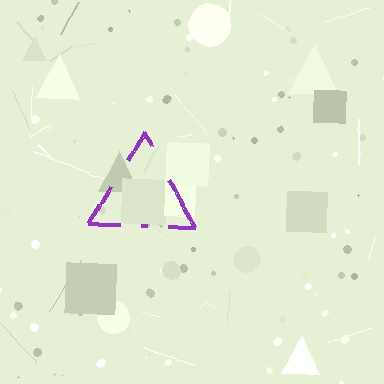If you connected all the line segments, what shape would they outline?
They would outline a triangle.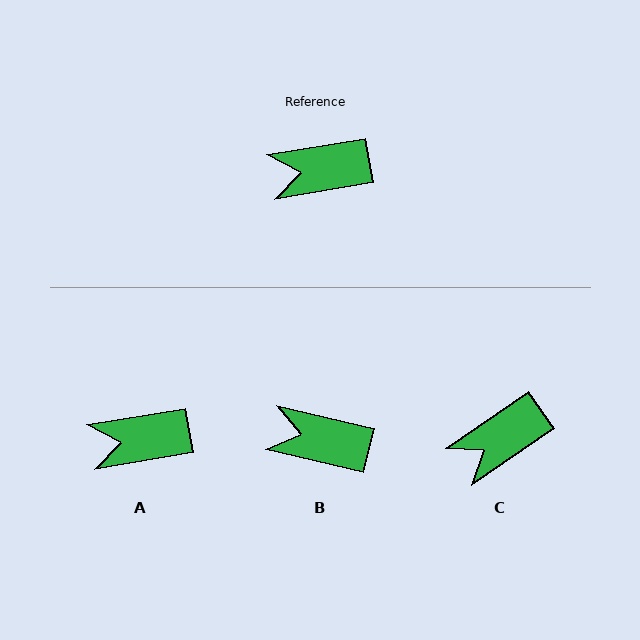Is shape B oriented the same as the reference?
No, it is off by about 23 degrees.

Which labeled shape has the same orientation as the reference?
A.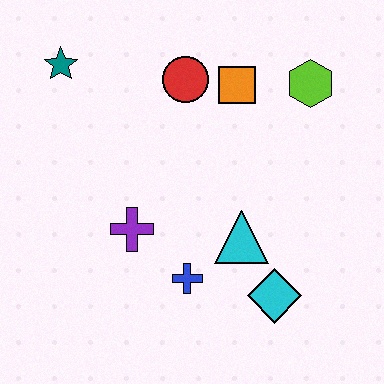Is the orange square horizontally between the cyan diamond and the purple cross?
Yes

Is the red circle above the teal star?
No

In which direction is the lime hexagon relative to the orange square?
The lime hexagon is to the right of the orange square.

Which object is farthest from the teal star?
The cyan diamond is farthest from the teal star.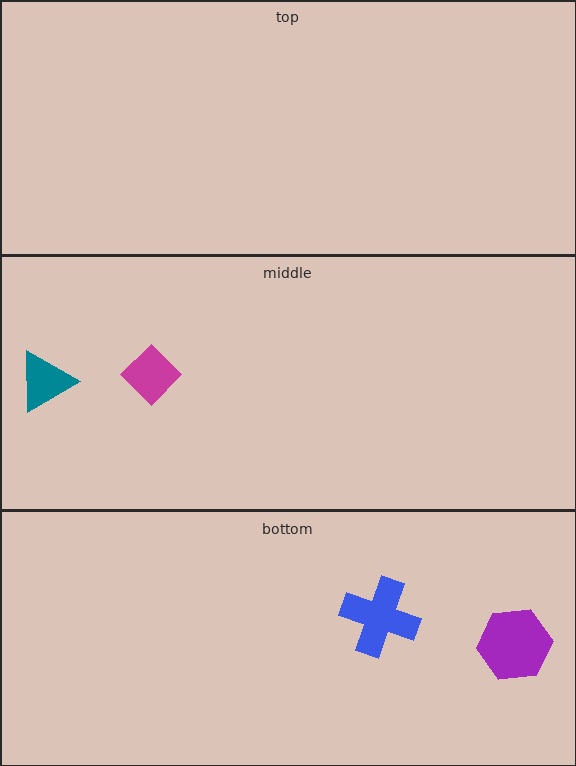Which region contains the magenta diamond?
The middle region.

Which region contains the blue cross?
The bottom region.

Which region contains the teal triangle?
The middle region.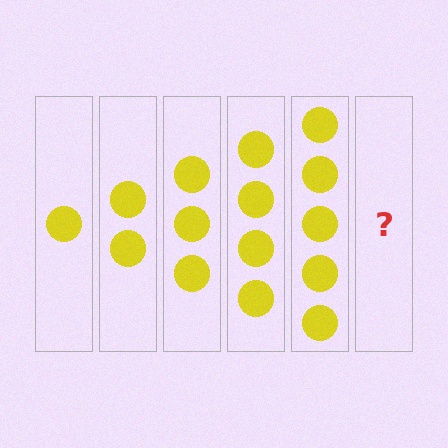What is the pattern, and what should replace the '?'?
The pattern is that each step adds one more circle. The '?' should be 6 circles.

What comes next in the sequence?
The next element should be 6 circles.